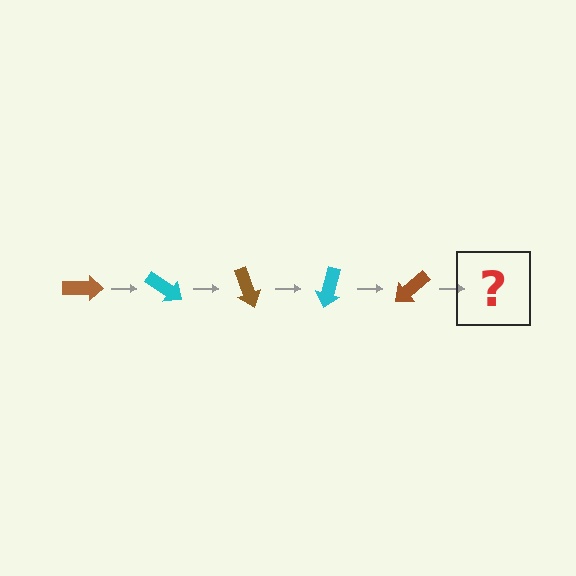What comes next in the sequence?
The next element should be a cyan arrow, rotated 175 degrees from the start.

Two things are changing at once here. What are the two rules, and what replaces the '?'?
The two rules are that it rotates 35 degrees each step and the color cycles through brown and cyan. The '?' should be a cyan arrow, rotated 175 degrees from the start.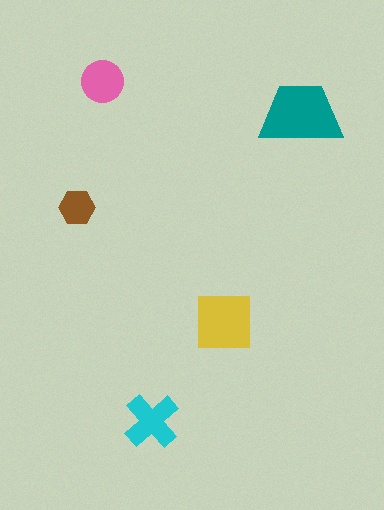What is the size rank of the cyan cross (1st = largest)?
3rd.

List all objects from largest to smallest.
The teal trapezoid, the yellow square, the cyan cross, the pink circle, the brown hexagon.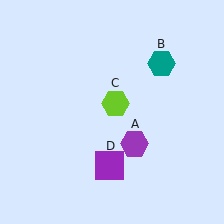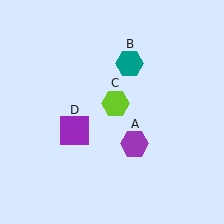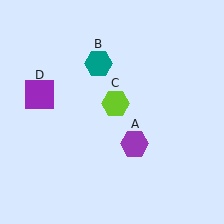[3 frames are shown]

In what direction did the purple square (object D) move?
The purple square (object D) moved up and to the left.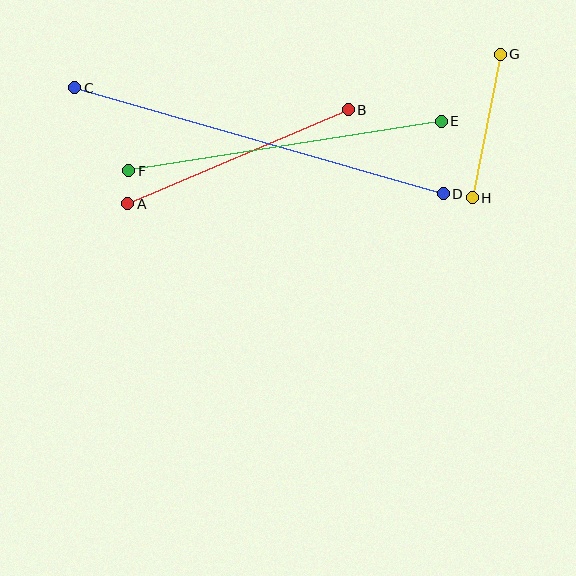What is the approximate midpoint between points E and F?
The midpoint is at approximately (285, 146) pixels.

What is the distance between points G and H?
The distance is approximately 146 pixels.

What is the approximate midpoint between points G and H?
The midpoint is at approximately (486, 126) pixels.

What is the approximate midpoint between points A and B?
The midpoint is at approximately (238, 157) pixels.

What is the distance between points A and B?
The distance is approximately 240 pixels.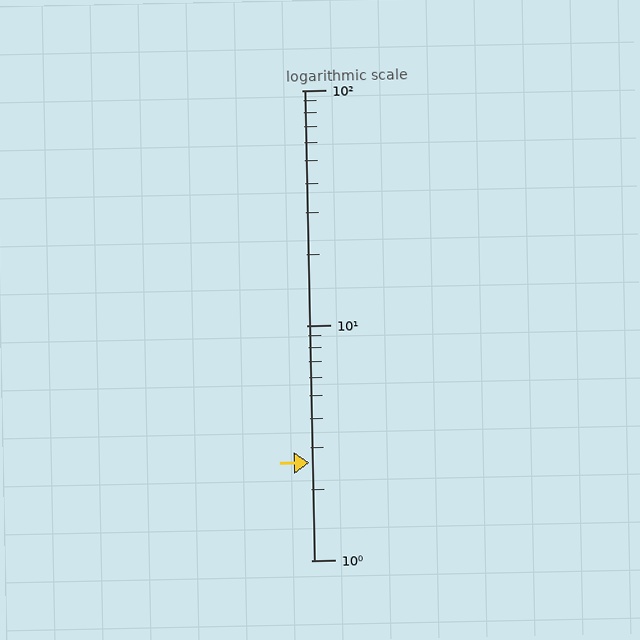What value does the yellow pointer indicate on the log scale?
The pointer indicates approximately 2.6.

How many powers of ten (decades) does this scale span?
The scale spans 2 decades, from 1 to 100.